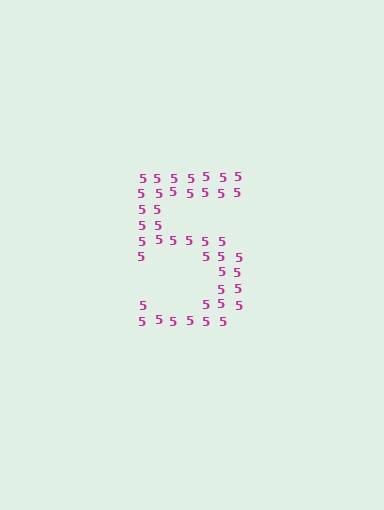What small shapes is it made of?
It is made of small digit 5's.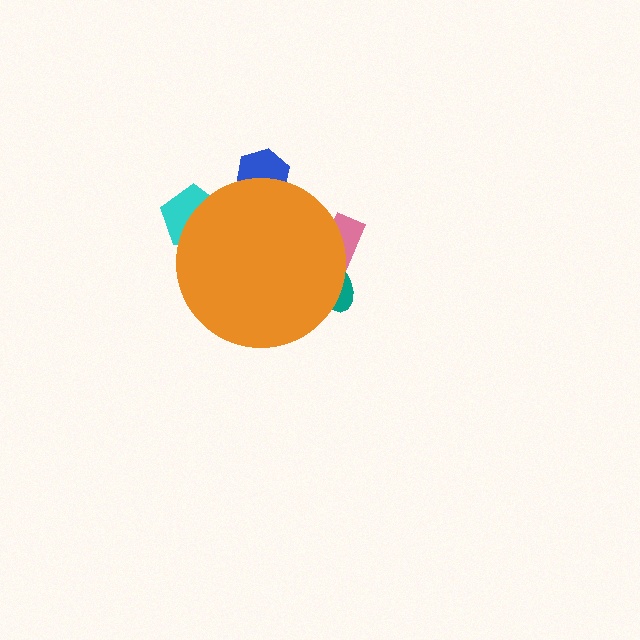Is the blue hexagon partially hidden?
Yes, the blue hexagon is partially hidden behind the orange circle.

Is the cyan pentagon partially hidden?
Yes, the cyan pentagon is partially hidden behind the orange circle.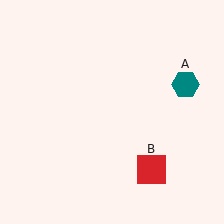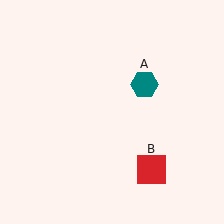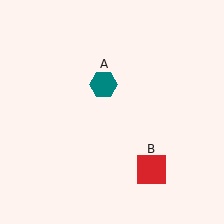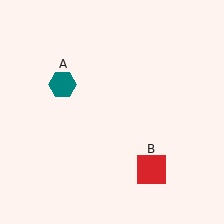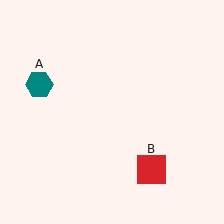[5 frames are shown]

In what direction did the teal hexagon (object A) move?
The teal hexagon (object A) moved left.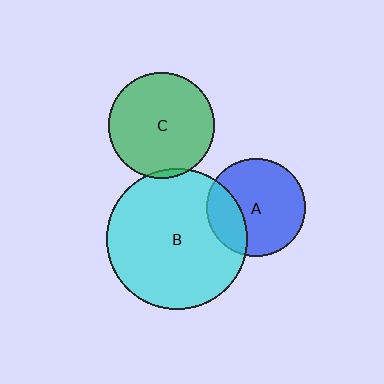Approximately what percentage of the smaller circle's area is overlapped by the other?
Approximately 5%.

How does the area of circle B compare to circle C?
Approximately 1.8 times.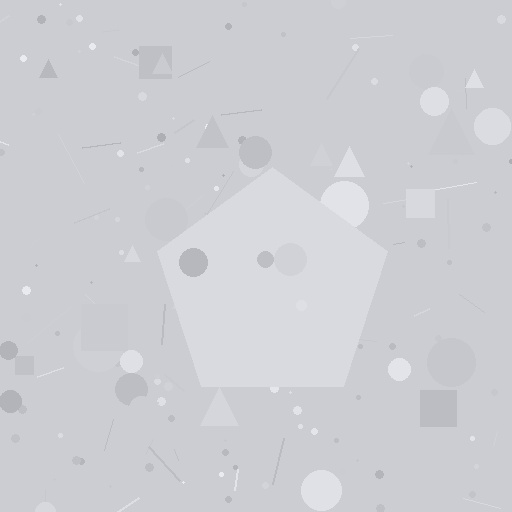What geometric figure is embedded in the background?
A pentagon is embedded in the background.